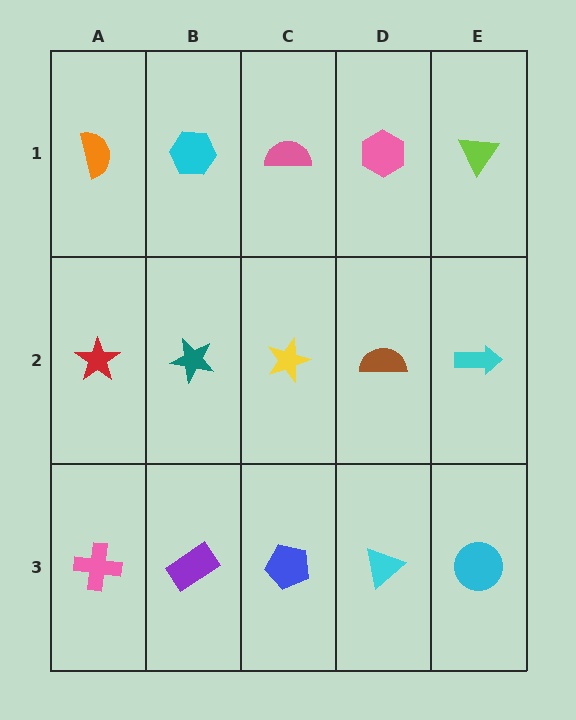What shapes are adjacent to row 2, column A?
An orange semicircle (row 1, column A), a pink cross (row 3, column A), a teal star (row 2, column B).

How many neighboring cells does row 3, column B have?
3.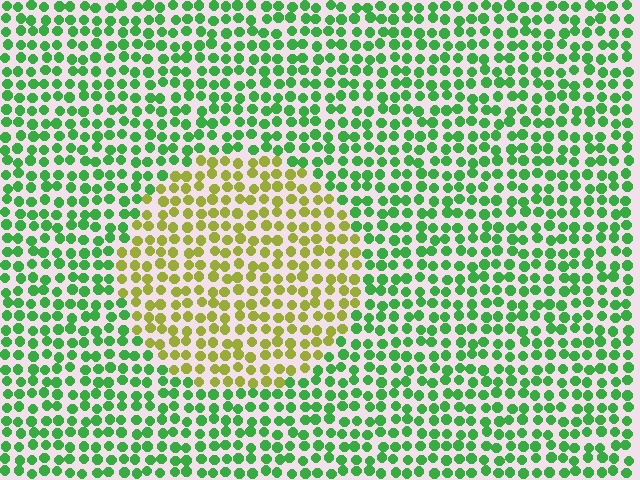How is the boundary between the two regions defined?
The boundary is defined purely by a slight shift in hue (about 56 degrees). Spacing, size, and orientation are identical on both sides.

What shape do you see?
I see a circle.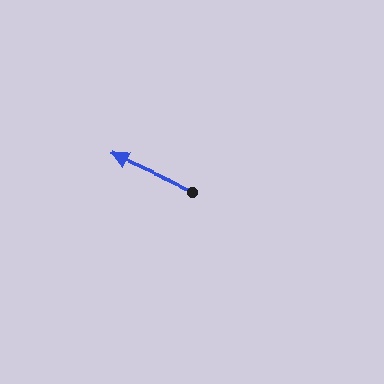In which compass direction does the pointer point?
Northwest.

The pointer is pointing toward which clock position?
Roughly 10 o'clock.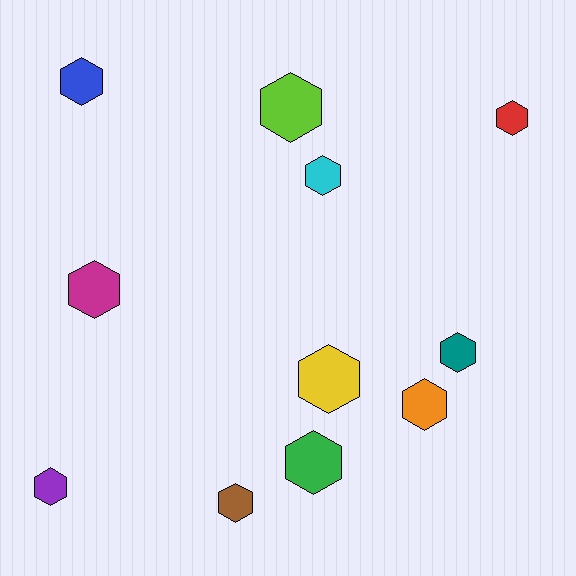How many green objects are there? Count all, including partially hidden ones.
There is 1 green object.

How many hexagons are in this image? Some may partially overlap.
There are 11 hexagons.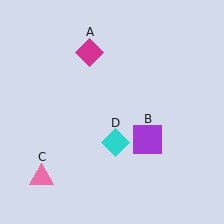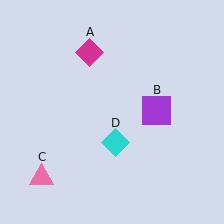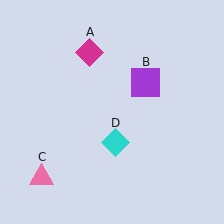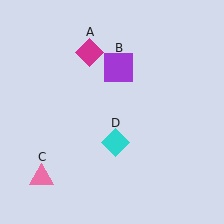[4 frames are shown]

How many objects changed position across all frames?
1 object changed position: purple square (object B).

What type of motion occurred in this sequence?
The purple square (object B) rotated counterclockwise around the center of the scene.